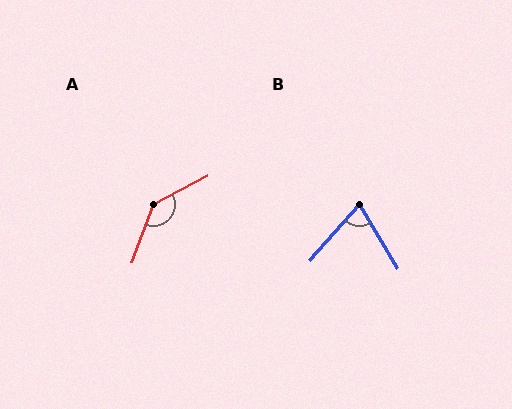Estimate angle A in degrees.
Approximately 138 degrees.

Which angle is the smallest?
B, at approximately 73 degrees.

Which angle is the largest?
A, at approximately 138 degrees.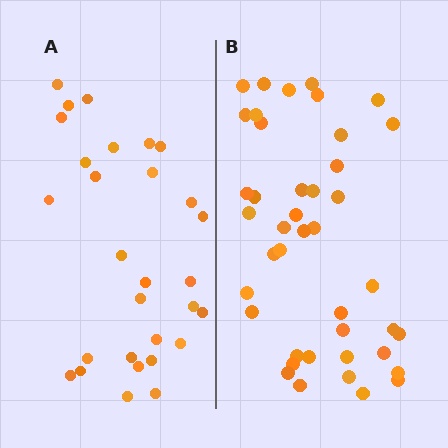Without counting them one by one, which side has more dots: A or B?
Region B (the right region) has more dots.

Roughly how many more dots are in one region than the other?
Region B has approximately 15 more dots than region A.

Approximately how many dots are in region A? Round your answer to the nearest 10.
About 30 dots. (The exact count is 29, which rounds to 30.)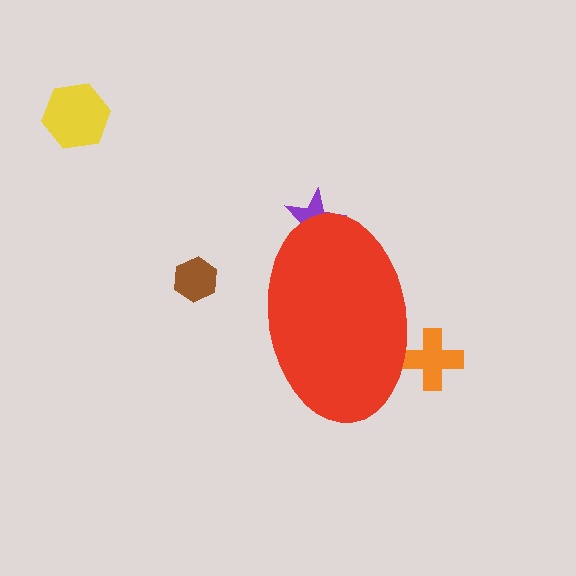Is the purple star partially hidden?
Yes, the purple star is partially hidden behind the red ellipse.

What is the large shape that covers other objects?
A red ellipse.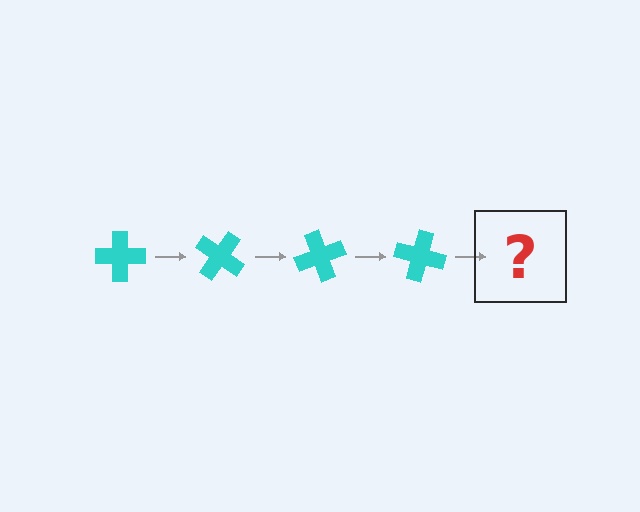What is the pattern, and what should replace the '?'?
The pattern is that the cross rotates 35 degrees each step. The '?' should be a cyan cross rotated 140 degrees.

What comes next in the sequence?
The next element should be a cyan cross rotated 140 degrees.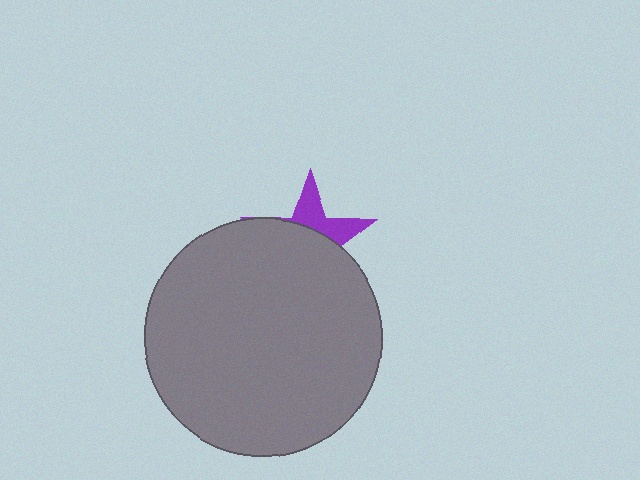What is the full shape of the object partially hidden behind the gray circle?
The partially hidden object is a purple star.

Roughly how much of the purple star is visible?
A small part of it is visible (roughly 34%).